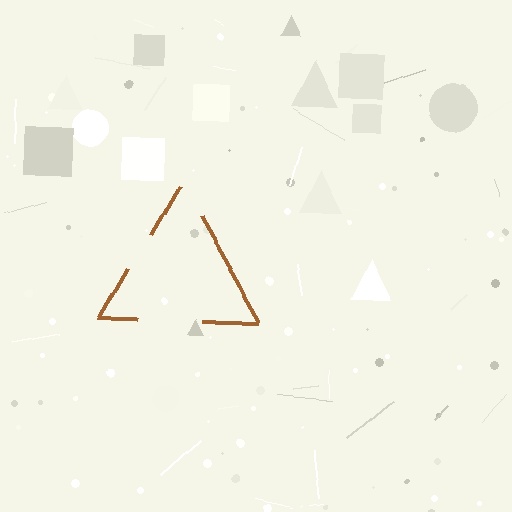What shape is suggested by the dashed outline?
The dashed outline suggests a triangle.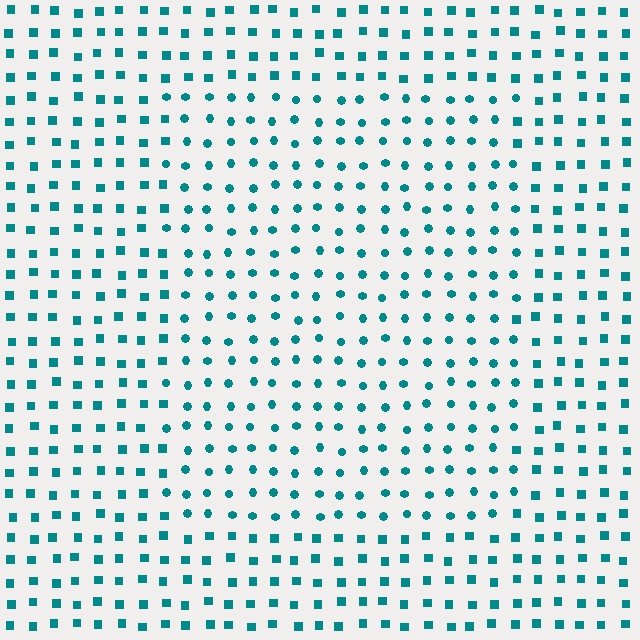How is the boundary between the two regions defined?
The boundary is defined by a change in element shape: circles inside vs. squares outside. All elements share the same color and spacing.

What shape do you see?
I see a rectangle.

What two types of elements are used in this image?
The image uses circles inside the rectangle region and squares outside it.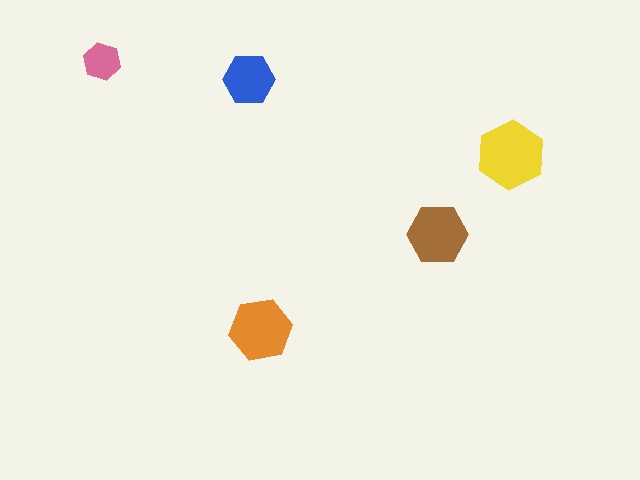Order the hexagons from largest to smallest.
the yellow one, the orange one, the brown one, the blue one, the pink one.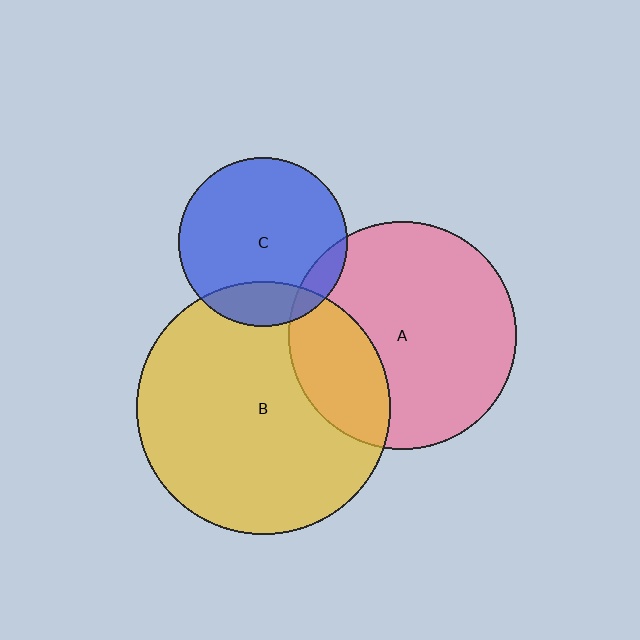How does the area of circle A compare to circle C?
Approximately 1.8 times.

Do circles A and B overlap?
Yes.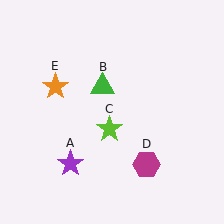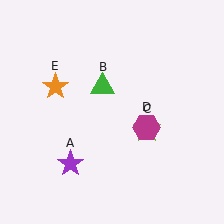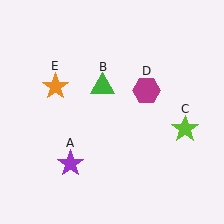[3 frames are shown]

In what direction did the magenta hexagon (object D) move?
The magenta hexagon (object D) moved up.